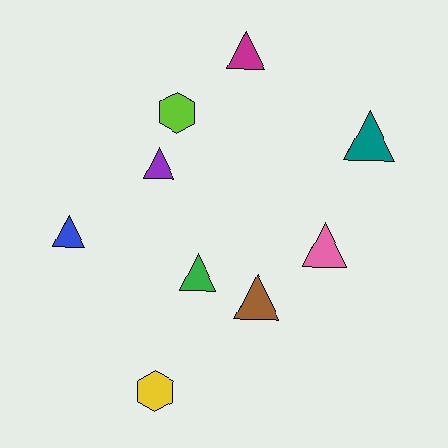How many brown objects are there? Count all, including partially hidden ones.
There is 1 brown object.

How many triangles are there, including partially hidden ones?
There are 7 triangles.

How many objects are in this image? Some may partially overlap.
There are 9 objects.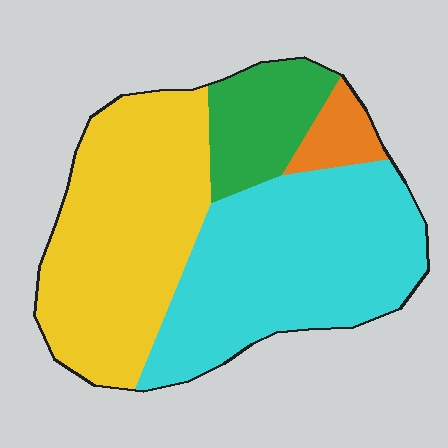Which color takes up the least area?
Orange, at roughly 5%.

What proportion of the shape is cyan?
Cyan takes up about two fifths (2/5) of the shape.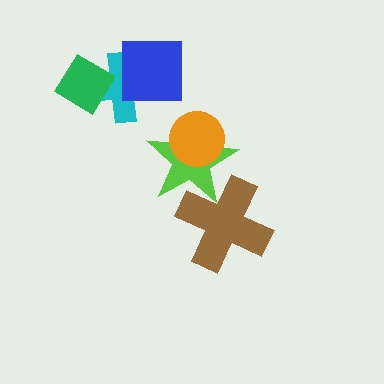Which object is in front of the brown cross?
The lime star is in front of the brown cross.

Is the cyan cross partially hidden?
Yes, it is partially covered by another shape.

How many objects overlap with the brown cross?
1 object overlaps with the brown cross.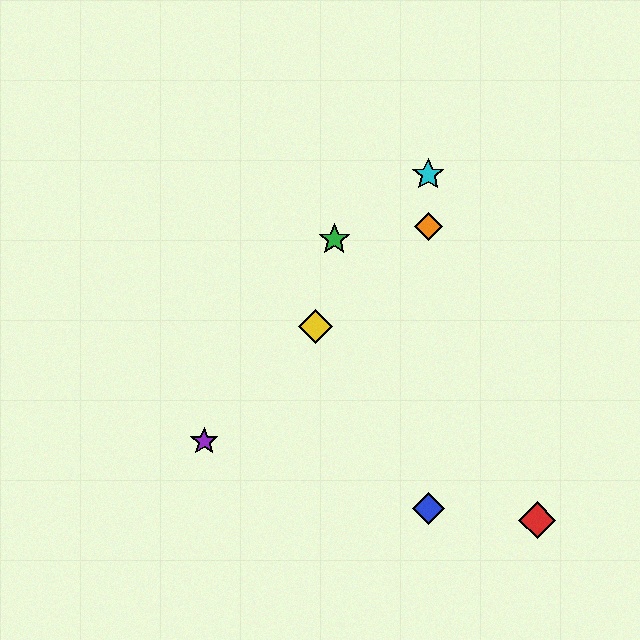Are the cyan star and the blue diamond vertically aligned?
Yes, both are at x≈428.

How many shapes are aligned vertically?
3 shapes (the blue diamond, the orange diamond, the cyan star) are aligned vertically.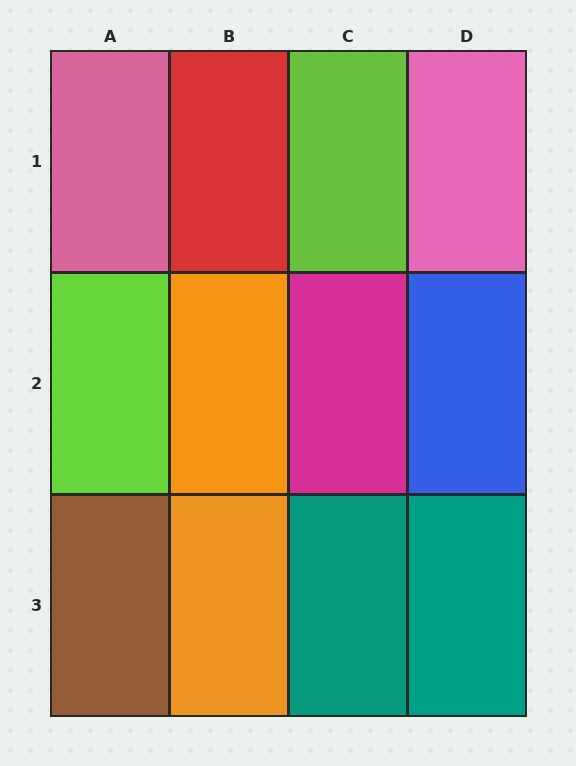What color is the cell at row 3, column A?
Brown.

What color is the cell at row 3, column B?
Orange.